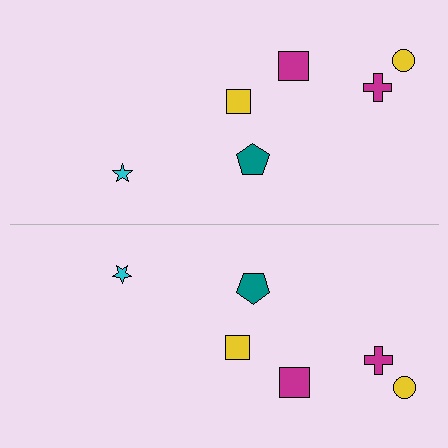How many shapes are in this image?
There are 12 shapes in this image.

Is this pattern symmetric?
Yes, this pattern has bilateral (reflection) symmetry.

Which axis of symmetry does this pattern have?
The pattern has a horizontal axis of symmetry running through the center of the image.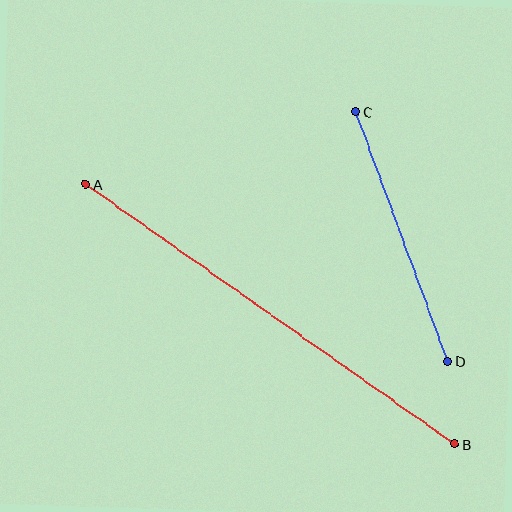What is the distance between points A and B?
The distance is approximately 451 pixels.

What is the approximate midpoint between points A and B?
The midpoint is at approximately (270, 314) pixels.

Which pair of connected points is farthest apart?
Points A and B are farthest apart.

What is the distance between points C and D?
The distance is approximately 266 pixels.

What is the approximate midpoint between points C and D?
The midpoint is at approximately (402, 237) pixels.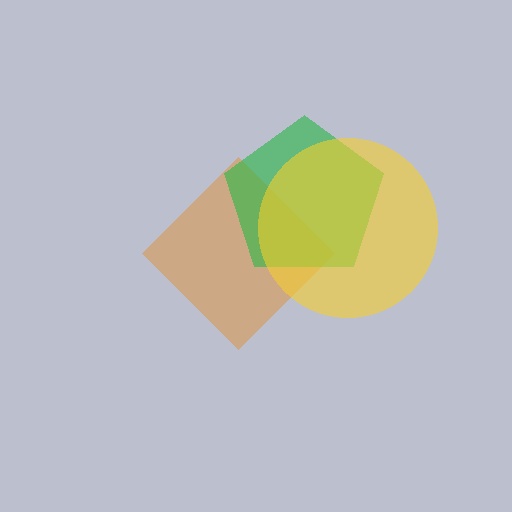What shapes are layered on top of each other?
The layered shapes are: an orange diamond, a green pentagon, a yellow circle.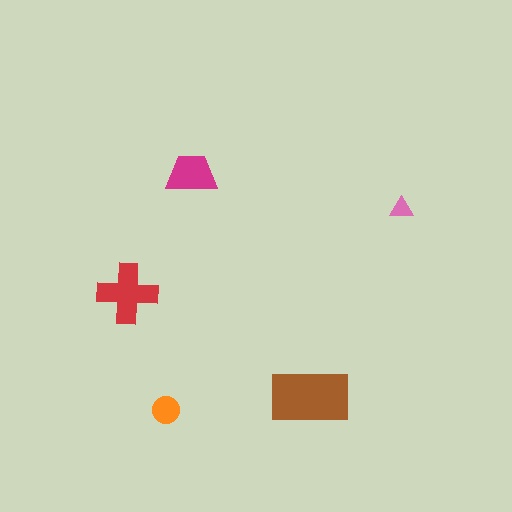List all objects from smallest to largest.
The pink triangle, the orange circle, the magenta trapezoid, the red cross, the brown rectangle.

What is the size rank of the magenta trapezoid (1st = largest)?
3rd.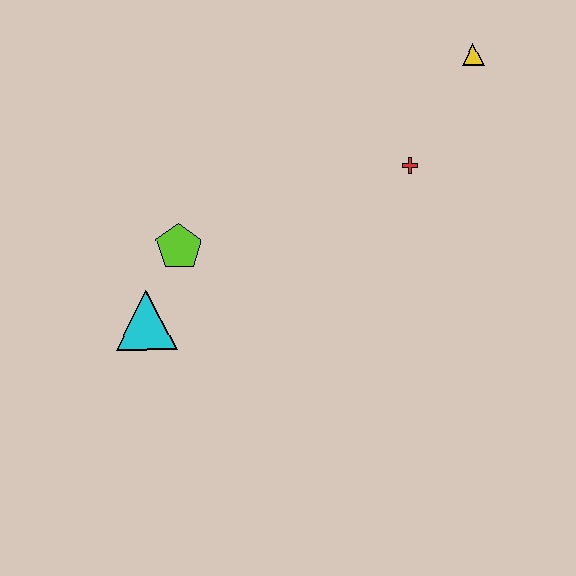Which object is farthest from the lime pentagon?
The yellow triangle is farthest from the lime pentagon.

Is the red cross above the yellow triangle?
No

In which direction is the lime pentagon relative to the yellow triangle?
The lime pentagon is to the left of the yellow triangle.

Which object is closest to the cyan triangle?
The lime pentagon is closest to the cyan triangle.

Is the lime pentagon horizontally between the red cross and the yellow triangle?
No